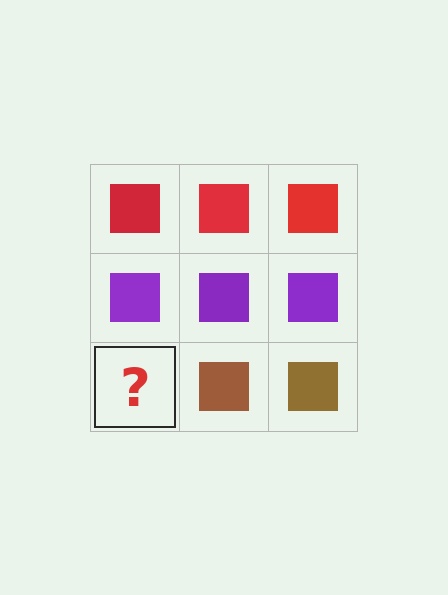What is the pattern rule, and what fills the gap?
The rule is that each row has a consistent color. The gap should be filled with a brown square.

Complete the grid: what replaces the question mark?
The question mark should be replaced with a brown square.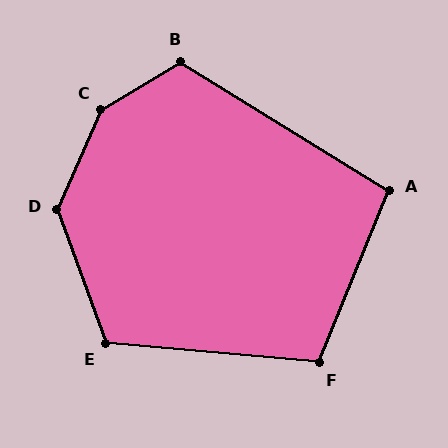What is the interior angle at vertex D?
Approximately 136 degrees (obtuse).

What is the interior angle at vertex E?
Approximately 115 degrees (obtuse).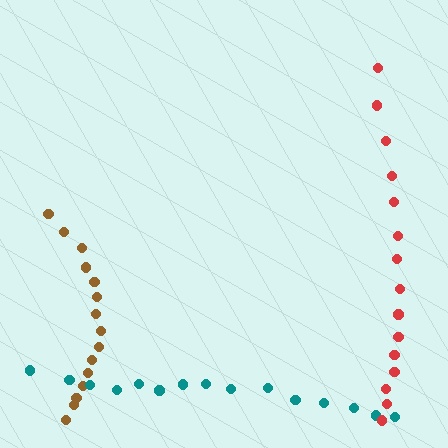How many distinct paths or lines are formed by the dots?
There are 3 distinct paths.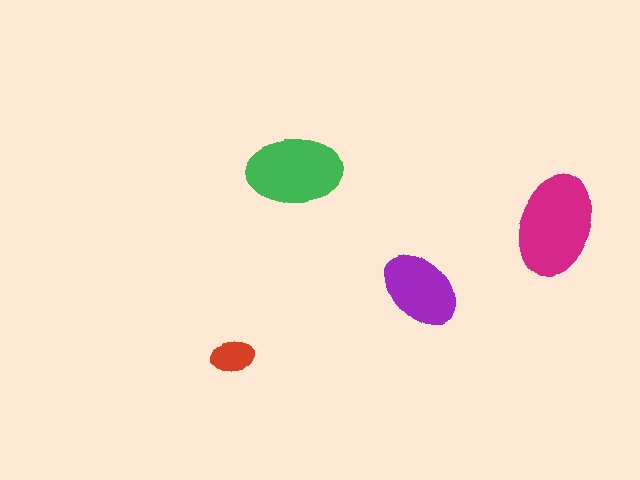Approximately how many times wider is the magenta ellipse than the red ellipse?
About 2.5 times wider.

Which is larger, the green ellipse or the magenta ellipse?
The magenta one.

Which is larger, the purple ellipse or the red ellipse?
The purple one.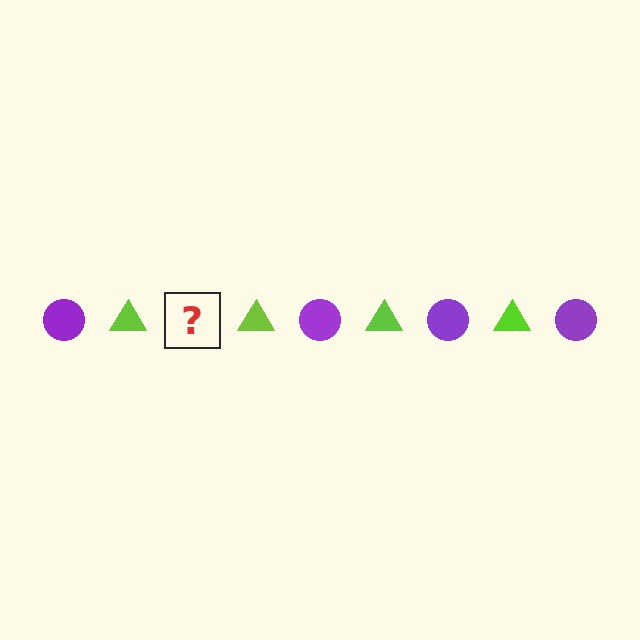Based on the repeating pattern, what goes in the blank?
The blank should be a purple circle.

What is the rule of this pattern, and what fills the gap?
The rule is that the pattern alternates between purple circle and lime triangle. The gap should be filled with a purple circle.